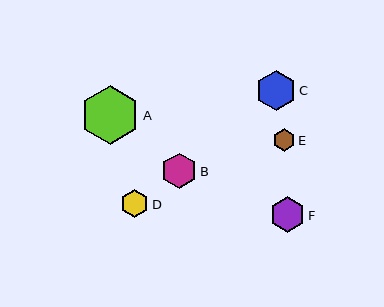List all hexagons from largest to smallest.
From largest to smallest: A, C, B, F, D, E.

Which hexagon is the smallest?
Hexagon E is the smallest with a size of approximately 23 pixels.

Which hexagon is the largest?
Hexagon A is the largest with a size of approximately 59 pixels.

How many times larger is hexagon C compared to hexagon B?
Hexagon C is approximately 1.1 times the size of hexagon B.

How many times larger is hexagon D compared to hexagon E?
Hexagon D is approximately 1.2 times the size of hexagon E.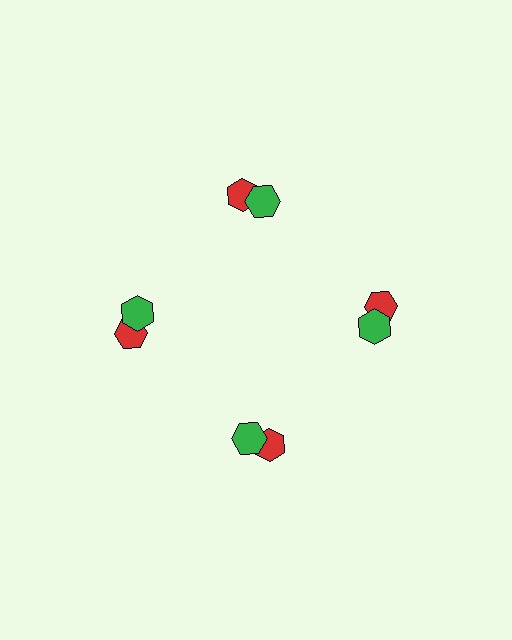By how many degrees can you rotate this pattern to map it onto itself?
The pattern maps onto itself every 90 degrees of rotation.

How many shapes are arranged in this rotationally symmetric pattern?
There are 8 shapes, arranged in 4 groups of 2.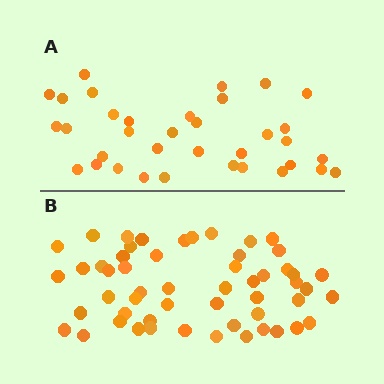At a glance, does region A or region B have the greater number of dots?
Region B (the bottom region) has more dots.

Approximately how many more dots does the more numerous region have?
Region B has approximately 20 more dots than region A.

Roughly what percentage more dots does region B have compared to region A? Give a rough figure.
About 55% more.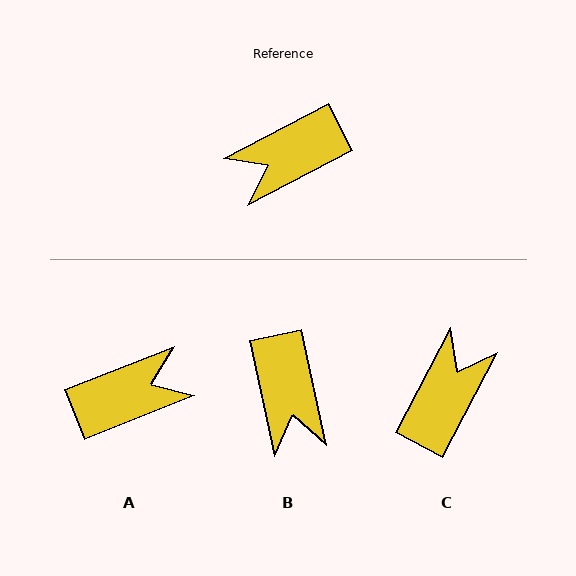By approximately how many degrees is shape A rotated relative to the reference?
Approximately 174 degrees counter-clockwise.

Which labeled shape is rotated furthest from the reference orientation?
A, about 174 degrees away.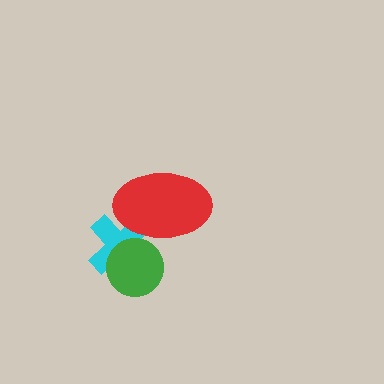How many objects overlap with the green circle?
2 objects overlap with the green circle.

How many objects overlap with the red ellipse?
2 objects overlap with the red ellipse.